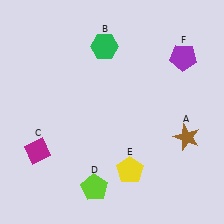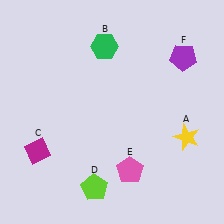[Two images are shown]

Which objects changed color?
A changed from brown to yellow. E changed from yellow to pink.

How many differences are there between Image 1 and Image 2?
There are 2 differences between the two images.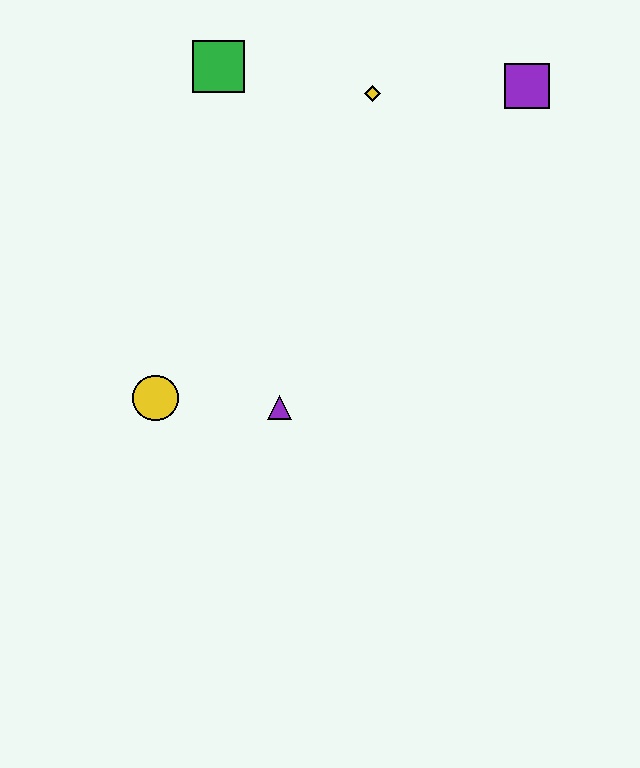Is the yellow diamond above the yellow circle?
Yes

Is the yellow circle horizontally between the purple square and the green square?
No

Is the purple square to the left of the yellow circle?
No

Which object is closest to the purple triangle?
The yellow circle is closest to the purple triangle.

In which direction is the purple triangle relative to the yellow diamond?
The purple triangle is below the yellow diamond.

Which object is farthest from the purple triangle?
The purple square is farthest from the purple triangle.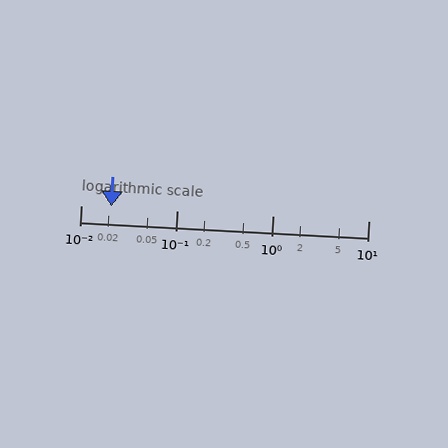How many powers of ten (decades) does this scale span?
The scale spans 3 decades, from 0.01 to 10.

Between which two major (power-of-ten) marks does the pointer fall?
The pointer is between 0.01 and 0.1.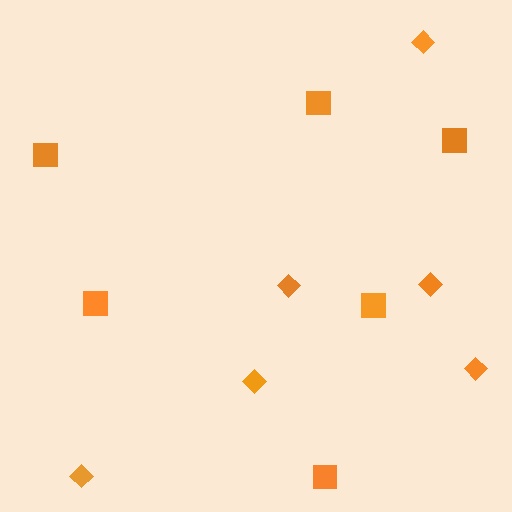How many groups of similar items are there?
There are 2 groups: one group of squares (6) and one group of diamonds (6).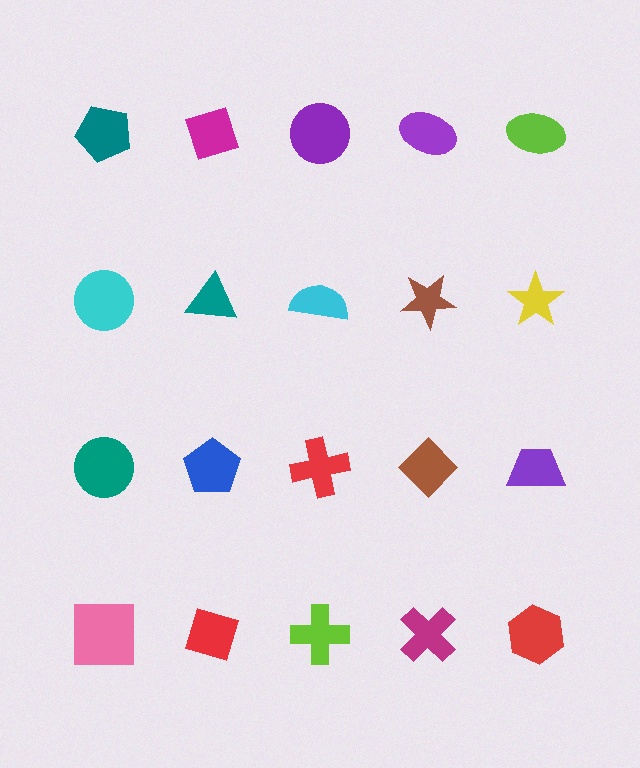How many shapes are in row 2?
5 shapes.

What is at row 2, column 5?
A yellow star.